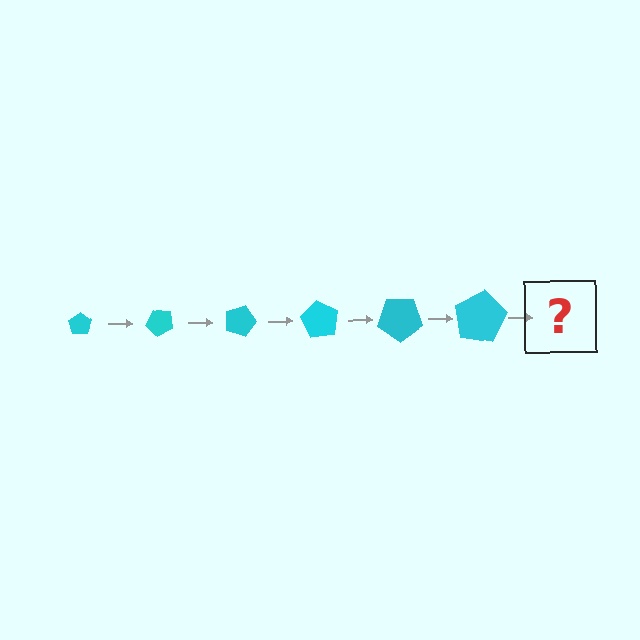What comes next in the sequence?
The next element should be a pentagon, larger than the previous one and rotated 270 degrees from the start.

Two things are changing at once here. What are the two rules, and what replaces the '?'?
The two rules are that the pentagon grows larger each step and it rotates 45 degrees each step. The '?' should be a pentagon, larger than the previous one and rotated 270 degrees from the start.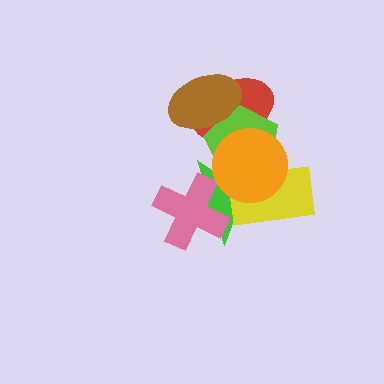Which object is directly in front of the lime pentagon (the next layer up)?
The brown ellipse is directly in front of the lime pentagon.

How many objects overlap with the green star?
4 objects overlap with the green star.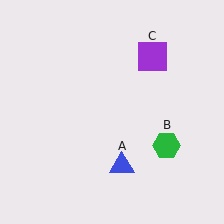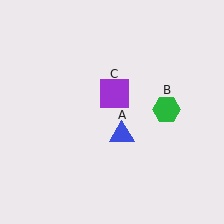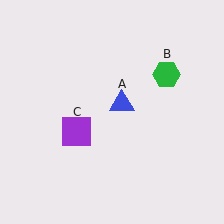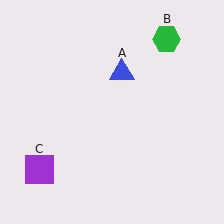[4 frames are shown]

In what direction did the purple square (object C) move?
The purple square (object C) moved down and to the left.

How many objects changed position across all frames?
3 objects changed position: blue triangle (object A), green hexagon (object B), purple square (object C).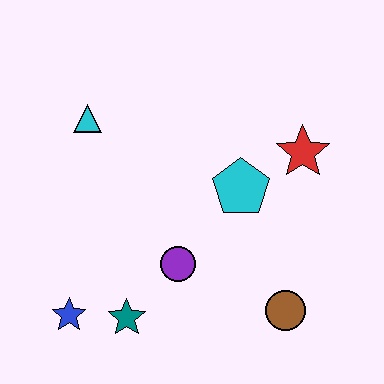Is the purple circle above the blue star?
Yes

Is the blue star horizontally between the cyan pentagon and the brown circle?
No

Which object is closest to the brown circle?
The purple circle is closest to the brown circle.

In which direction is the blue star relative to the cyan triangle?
The blue star is below the cyan triangle.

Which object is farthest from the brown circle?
The cyan triangle is farthest from the brown circle.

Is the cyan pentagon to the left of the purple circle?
No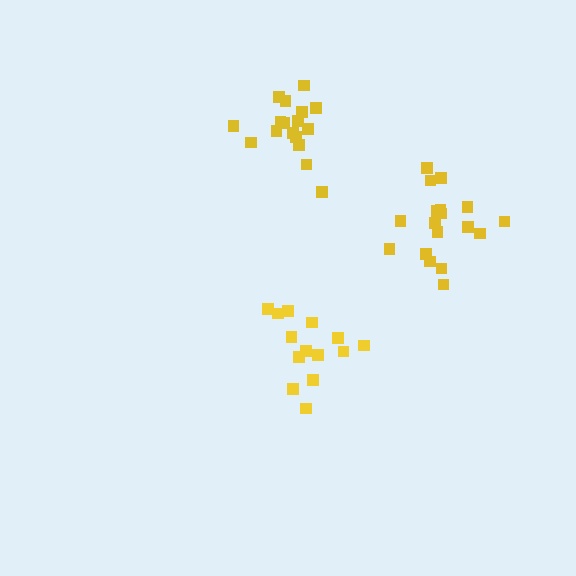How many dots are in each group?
Group 1: 14 dots, Group 2: 17 dots, Group 3: 18 dots (49 total).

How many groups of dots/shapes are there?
There are 3 groups.